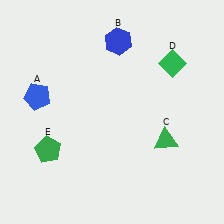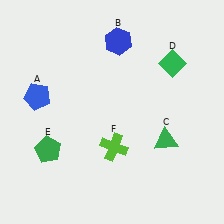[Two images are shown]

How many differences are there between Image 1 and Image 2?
There is 1 difference between the two images.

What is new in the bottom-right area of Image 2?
A lime cross (F) was added in the bottom-right area of Image 2.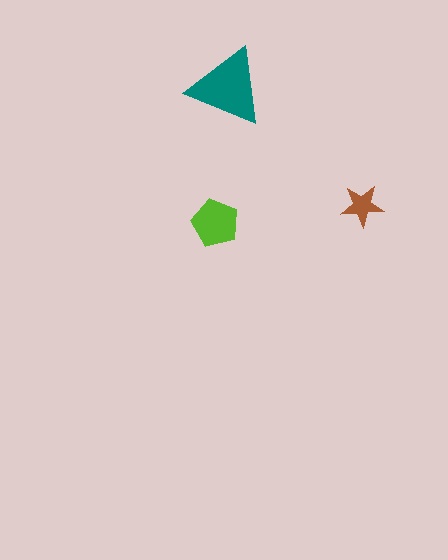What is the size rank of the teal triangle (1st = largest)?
1st.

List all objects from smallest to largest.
The brown star, the lime pentagon, the teal triangle.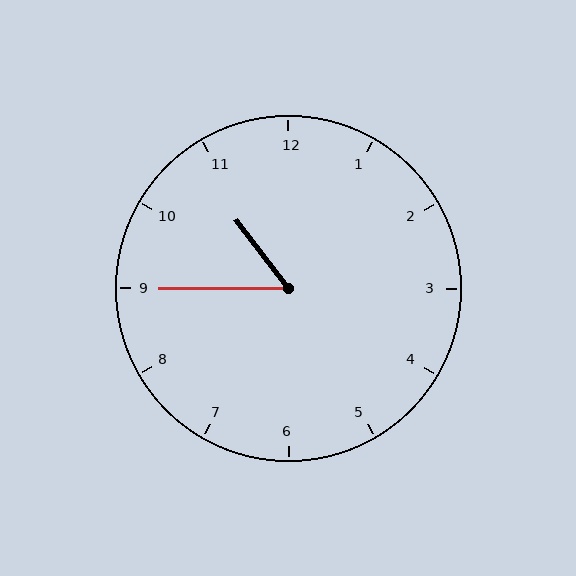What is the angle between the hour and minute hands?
Approximately 52 degrees.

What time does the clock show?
10:45.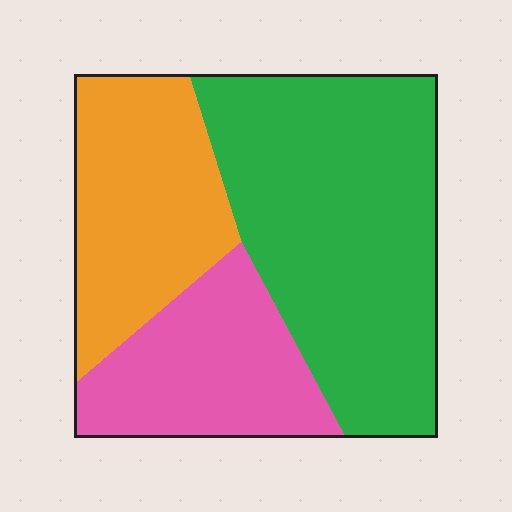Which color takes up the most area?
Green, at roughly 50%.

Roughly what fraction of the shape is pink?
Pink takes up between a sixth and a third of the shape.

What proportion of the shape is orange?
Orange covers roughly 25% of the shape.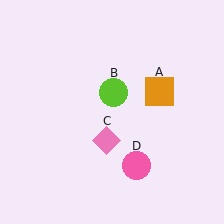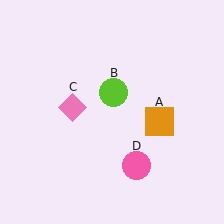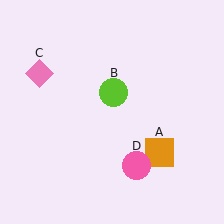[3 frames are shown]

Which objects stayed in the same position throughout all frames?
Lime circle (object B) and pink circle (object D) remained stationary.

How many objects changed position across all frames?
2 objects changed position: orange square (object A), pink diamond (object C).